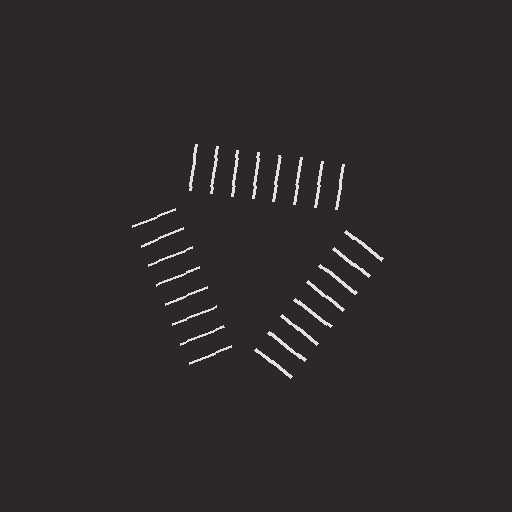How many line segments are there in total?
24 — 8 along each of the 3 edges.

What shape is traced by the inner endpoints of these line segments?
An illusory triangle — the line segments terminate on its edges but no continuous stroke is drawn.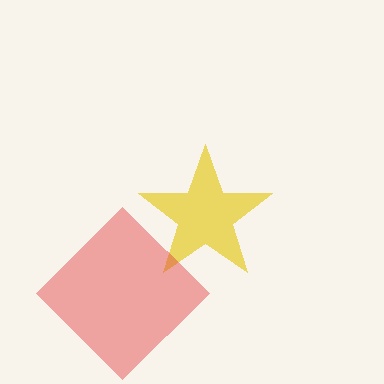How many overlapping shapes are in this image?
There are 2 overlapping shapes in the image.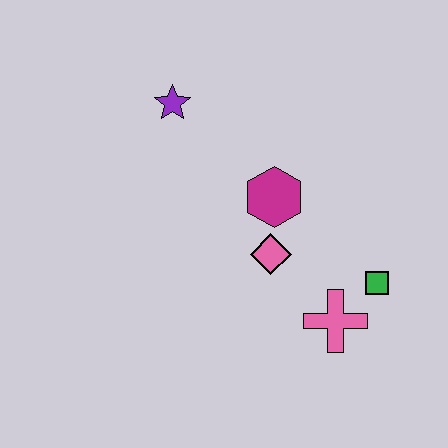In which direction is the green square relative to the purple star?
The green square is to the right of the purple star.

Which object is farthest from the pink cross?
The purple star is farthest from the pink cross.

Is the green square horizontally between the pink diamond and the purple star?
No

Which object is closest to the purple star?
The magenta hexagon is closest to the purple star.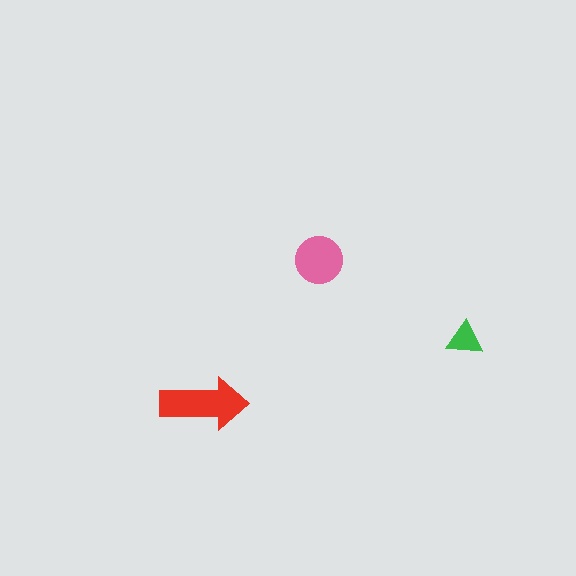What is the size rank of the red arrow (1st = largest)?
1st.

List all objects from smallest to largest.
The green triangle, the pink circle, the red arrow.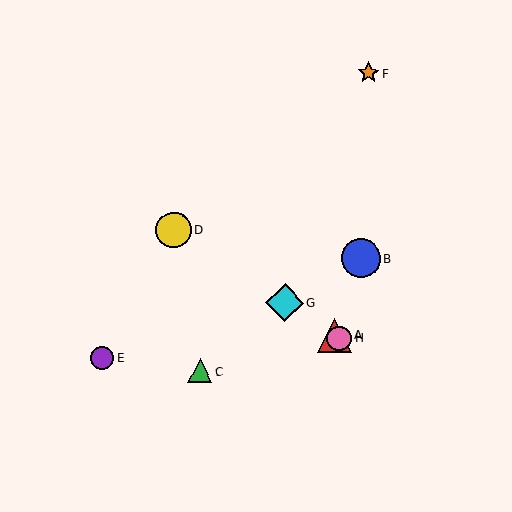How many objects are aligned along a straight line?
4 objects (A, D, G, H) are aligned along a straight line.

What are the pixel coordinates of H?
Object H is at (339, 339).